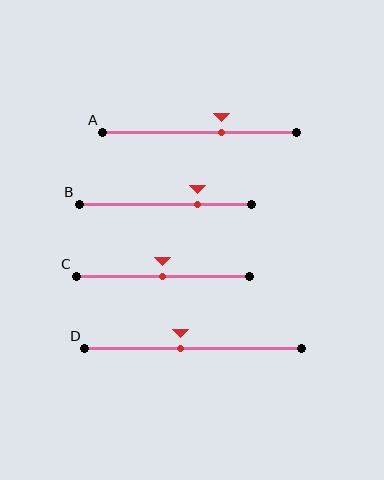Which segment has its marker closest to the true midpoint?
Segment C has its marker closest to the true midpoint.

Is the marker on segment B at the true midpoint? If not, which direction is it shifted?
No, the marker on segment B is shifted to the right by about 19% of the segment length.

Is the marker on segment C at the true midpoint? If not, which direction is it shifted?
Yes, the marker on segment C is at the true midpoint.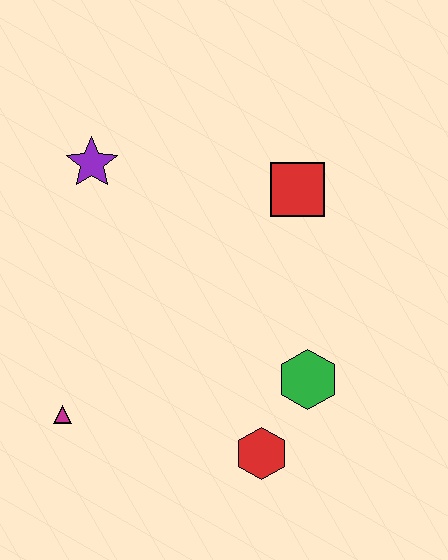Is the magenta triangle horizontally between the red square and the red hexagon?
No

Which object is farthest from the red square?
The magenta triangle is farthest from the red square.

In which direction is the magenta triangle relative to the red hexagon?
The magenta triangle is to the left of the red hexagon.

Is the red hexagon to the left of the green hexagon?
Yes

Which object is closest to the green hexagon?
The red hexagon is closest to the green hexagon.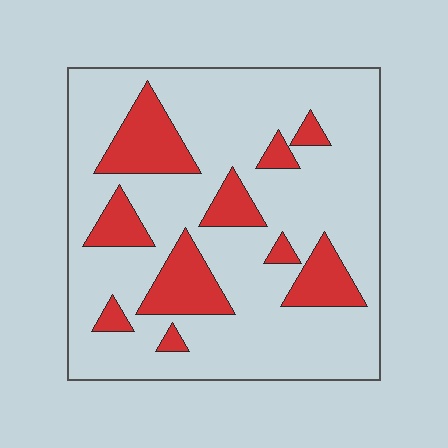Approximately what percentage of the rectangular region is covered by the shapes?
Approximately 20%.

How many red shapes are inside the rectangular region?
10.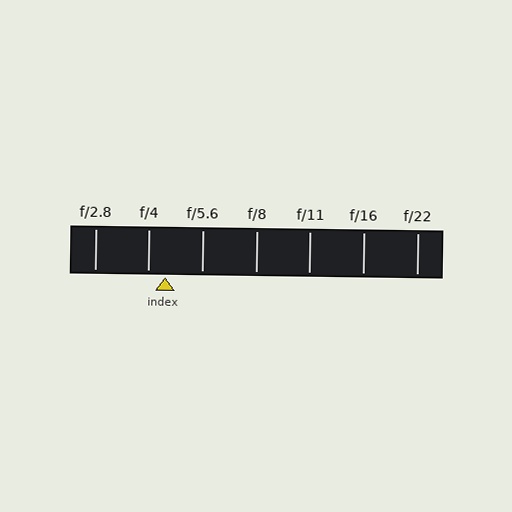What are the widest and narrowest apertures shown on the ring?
The widest aperture shown is f/2.8 and the narrowest is f/22.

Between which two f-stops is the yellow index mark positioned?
The index mark is between f/4 and f/5.6.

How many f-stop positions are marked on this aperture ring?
There are 7 f-stop positions marked.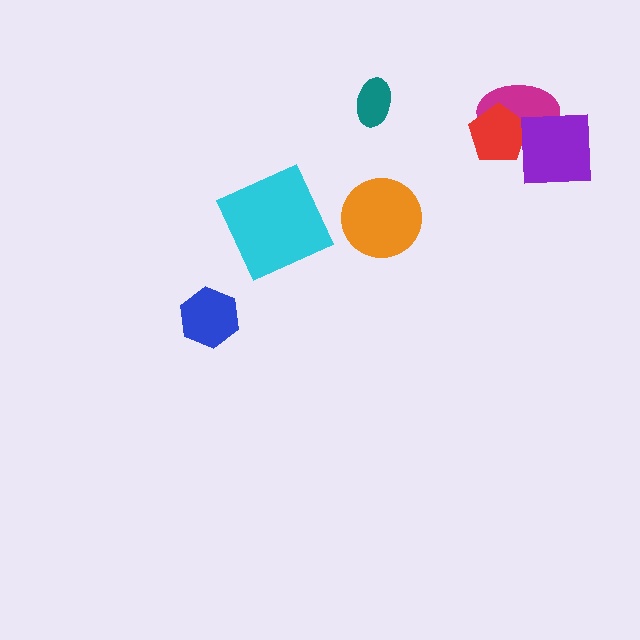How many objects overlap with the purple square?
1 object overlaps with the purple square.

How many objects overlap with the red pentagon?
1 object overlaps with the red pentagon.